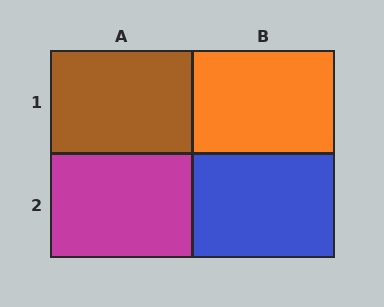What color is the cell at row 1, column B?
Orange.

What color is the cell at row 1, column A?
Brown.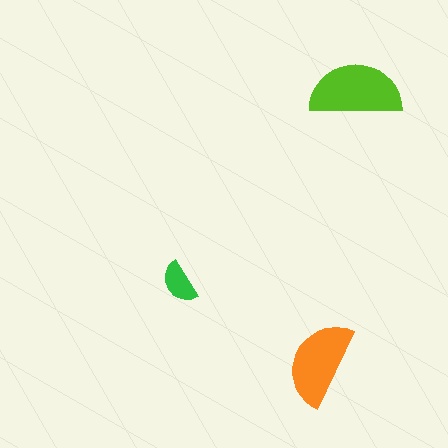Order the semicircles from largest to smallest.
the lime one, the orange one, the green one.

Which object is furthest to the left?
The green semicircle is leftmost.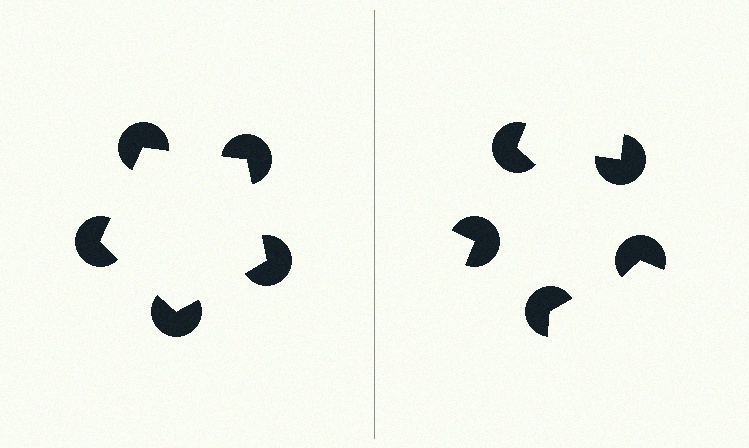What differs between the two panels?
The pac-man discs are positioned identically on both sides; only the wedge orientations differ. On the left they align to a pentagon; on the right they are misaligned.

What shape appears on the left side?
An illusory pentagon.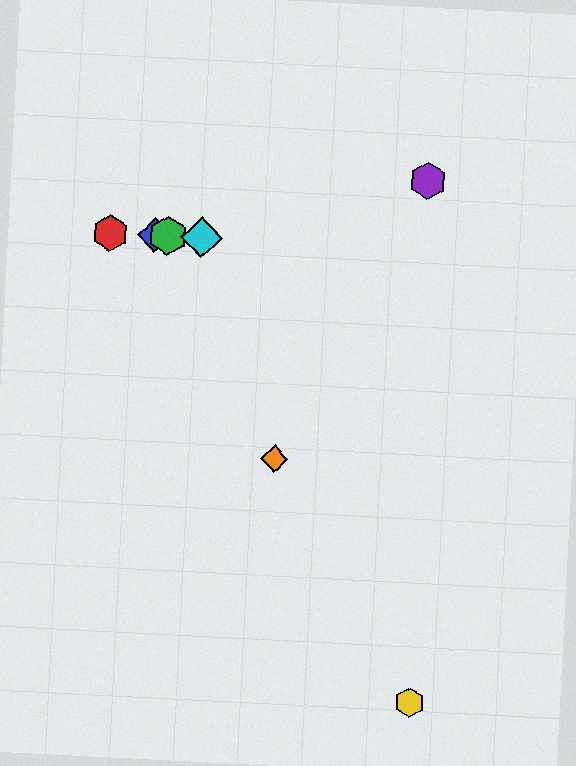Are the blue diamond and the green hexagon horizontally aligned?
Yes, both are at y≈235.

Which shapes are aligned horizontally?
The red hexagon, the blue diamond, the green hexagon, the cyan diamond are aligned horizontally.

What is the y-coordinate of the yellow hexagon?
The yellow hexagon is at y≈702.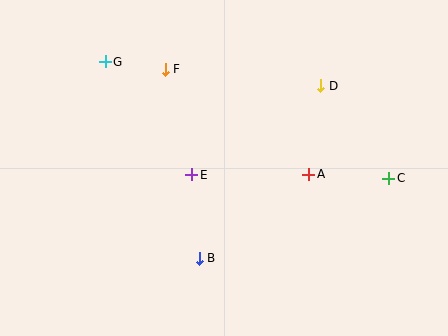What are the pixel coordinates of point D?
Point D is at (321, 86).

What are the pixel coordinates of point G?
Point G is at (105, 62).